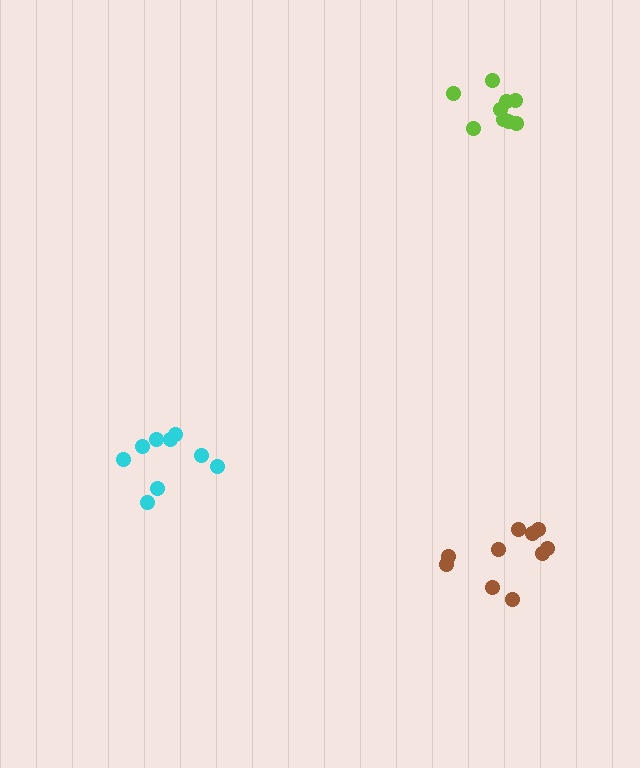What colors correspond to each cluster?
The clusters are colored: brown, cyan, lime.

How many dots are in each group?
Group 1: 10 dots, Group 2: 9 dots, Group 3: 9 dots (28 total).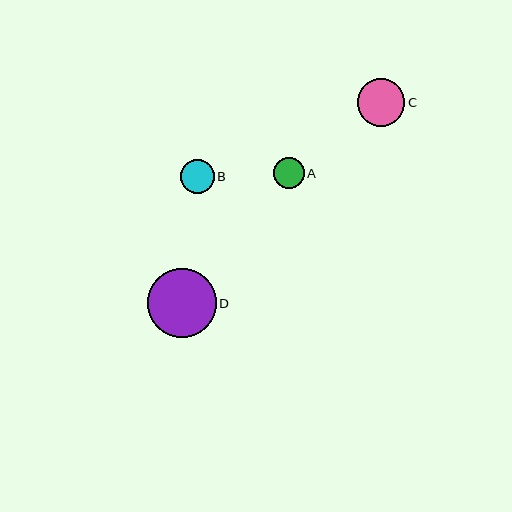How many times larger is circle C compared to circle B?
Circle C is approximately 1.4 times the size of circle B.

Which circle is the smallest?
Circle A is the smallest with a size of approximately 31 pixels.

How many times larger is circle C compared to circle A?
Circle C is approximately 1.6 times the size of circle A.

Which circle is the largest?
Circle D is the largest with a size of approximately 69 pixels.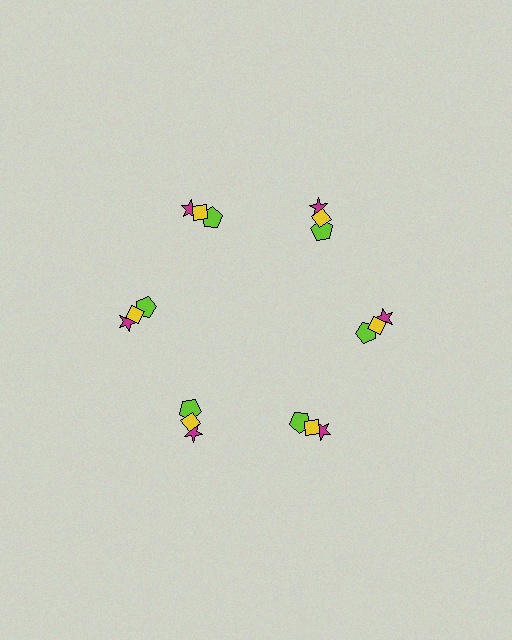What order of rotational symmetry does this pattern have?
This pattern has 6-fold rotational symmetry.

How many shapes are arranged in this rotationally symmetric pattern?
There are 18 shapes, arranged in 6 groups of 3.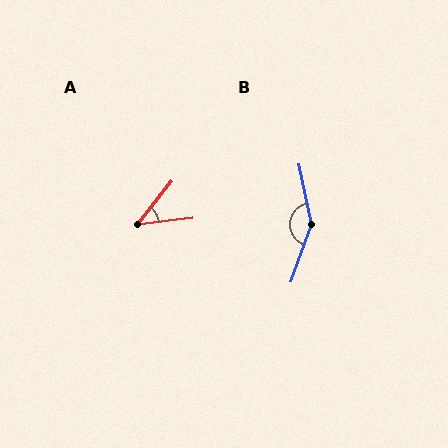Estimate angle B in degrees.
Approximately 149 degrees.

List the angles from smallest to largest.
A (45°), B (149°).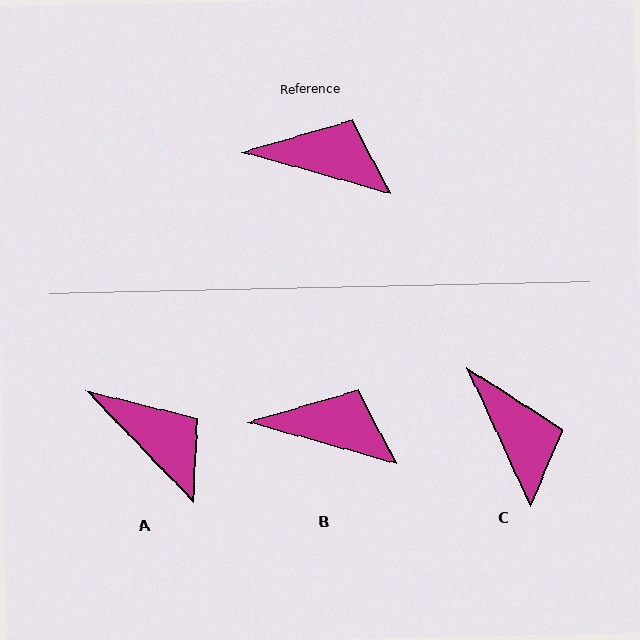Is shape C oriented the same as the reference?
No, it is off by about 49 degrees.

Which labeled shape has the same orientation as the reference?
B.